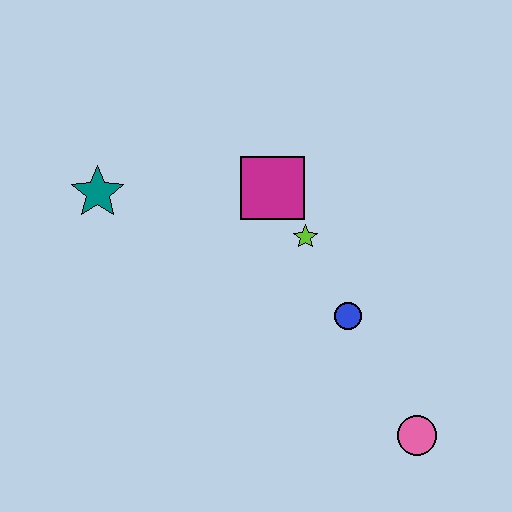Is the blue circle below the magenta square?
Yes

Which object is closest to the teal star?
The magenta square is closest to the teal star.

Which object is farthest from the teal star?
The pink circle is farthest from the teal star.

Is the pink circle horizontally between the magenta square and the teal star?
No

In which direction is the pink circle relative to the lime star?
The pink circle is below the lime star.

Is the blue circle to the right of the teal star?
Yes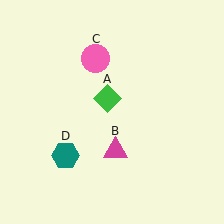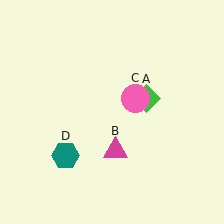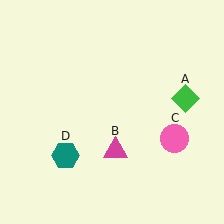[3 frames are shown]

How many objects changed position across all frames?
2 objects changed position: green diamond (object A), pink circle (object C).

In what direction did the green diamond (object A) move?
The green diamond (object A) moved right.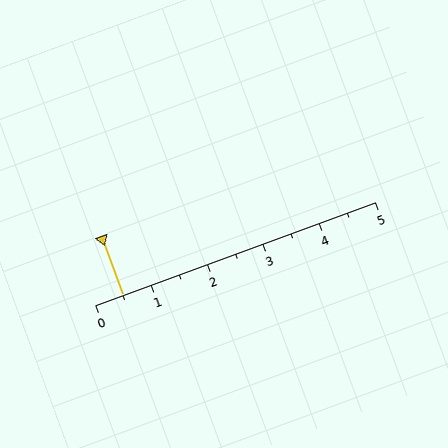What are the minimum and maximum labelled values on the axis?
The axis runs from 0 to 5.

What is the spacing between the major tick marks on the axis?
The major ticks are spaced 1 apart.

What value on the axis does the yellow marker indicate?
The marker indicates approximately 0.5.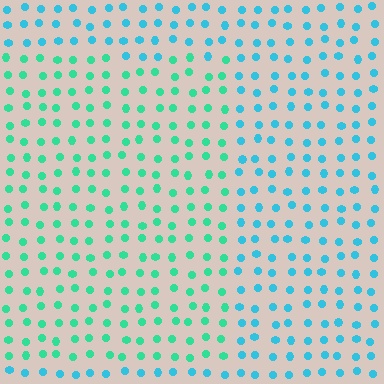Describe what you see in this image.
The image is filled with small cyan elements in a uniform arrangement. A rectangle-shaped region is visible where the elements are tinted to a slightly different hue, forming a subtle color boundary.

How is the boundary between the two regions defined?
The boundary is defined purely by a slight shift in hue (about 35 degrees). Spacing, size, and orientation are identical on both sides.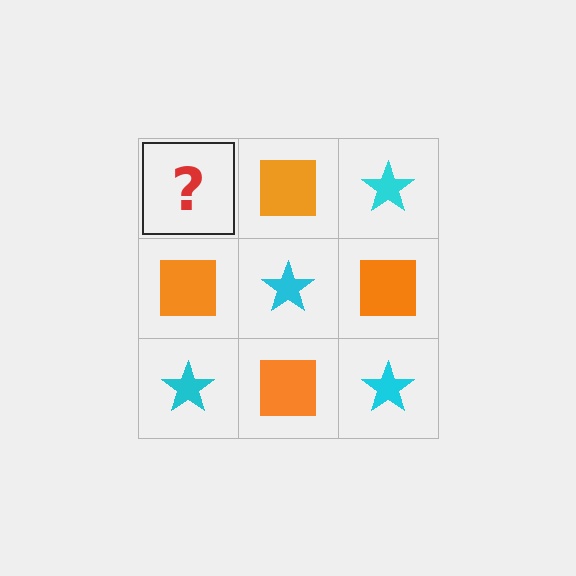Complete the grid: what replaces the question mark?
The question mark should be replaced with a cyan star.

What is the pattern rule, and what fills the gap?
The rule is that it alternates cyan star and orange square in a checkerboard pattern. The gap should be filled with a cyan star.